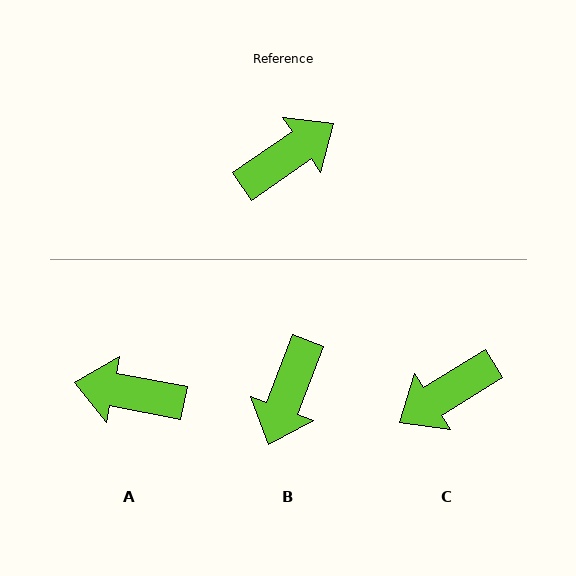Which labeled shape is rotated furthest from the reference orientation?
C, about 177 degrees away.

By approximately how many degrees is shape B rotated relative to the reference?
Approximately 145 degrees clockwise.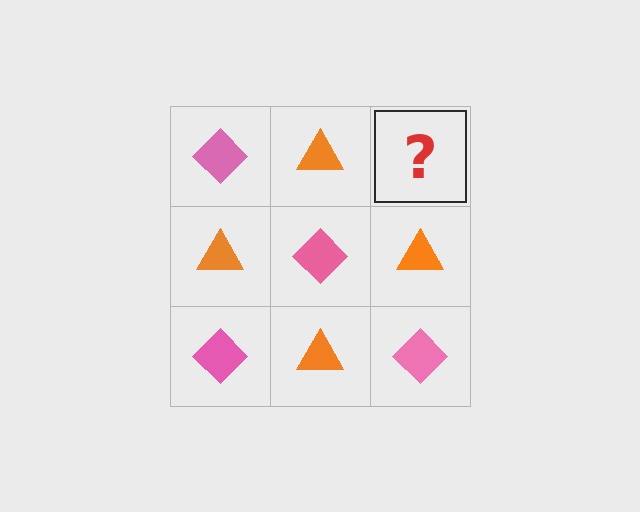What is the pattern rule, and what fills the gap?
The rule is that it alternates pink diamond and orange triangle in a checkerboard pattern. The gap should be filled with a pink diamond.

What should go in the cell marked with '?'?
The missing cell should contain a pink diamond.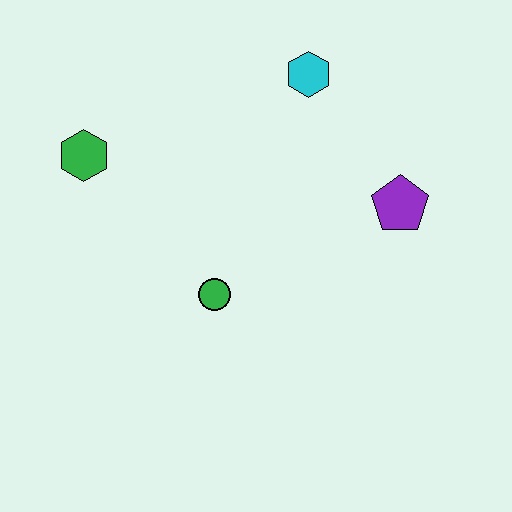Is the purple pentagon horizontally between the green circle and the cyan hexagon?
No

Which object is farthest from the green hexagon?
The purple pentagon is farthest from the green hexagon.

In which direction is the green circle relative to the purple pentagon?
The green circle is to the left of the purple pentagon.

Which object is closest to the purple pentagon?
The cyan hexagon is closest to the purple pentagon.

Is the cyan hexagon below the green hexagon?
No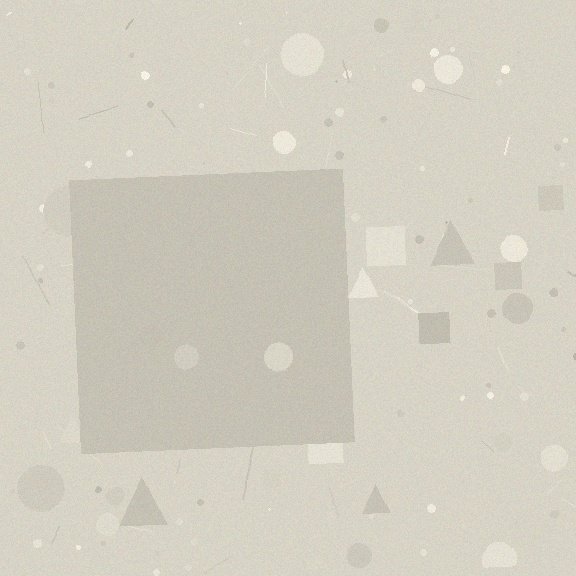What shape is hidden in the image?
A square is hidden in the image.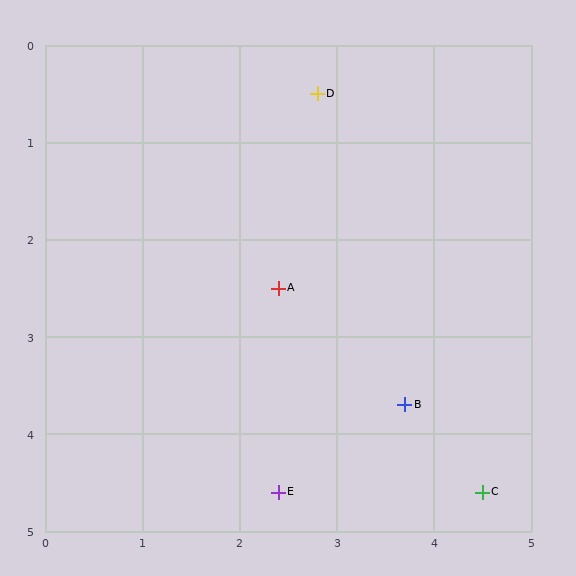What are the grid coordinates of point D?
Point D is at approximately (2.8, 0.5).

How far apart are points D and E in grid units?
Points D and E are about 4.1 grid units apart.